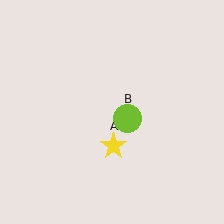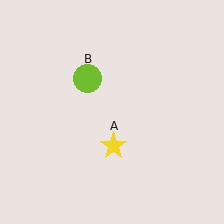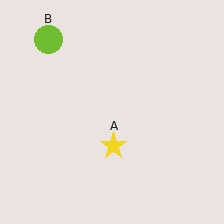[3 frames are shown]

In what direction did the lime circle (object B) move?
The lime circle (object B) moved up and to the left.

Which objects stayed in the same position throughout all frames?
Yellow star (object A) remained stationary.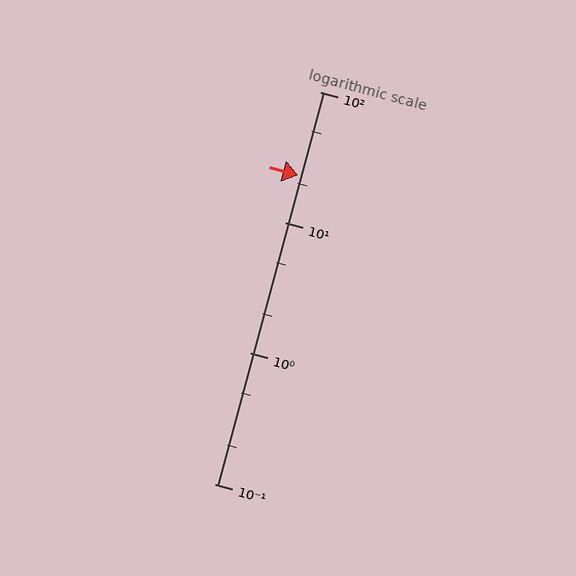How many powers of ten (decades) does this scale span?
The scale spans 3 decades, from 0.1 to 100.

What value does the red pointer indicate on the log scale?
The pointer indicates approximately 23.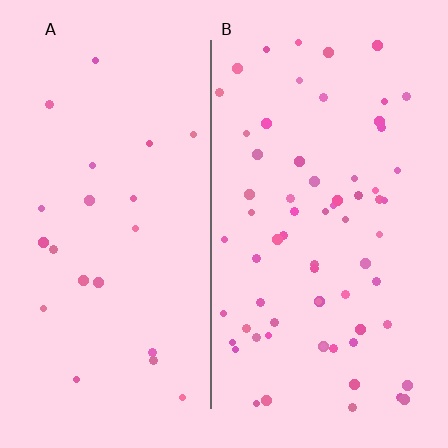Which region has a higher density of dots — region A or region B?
B (the right).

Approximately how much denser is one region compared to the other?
Approximately 3.1× — region B over region A.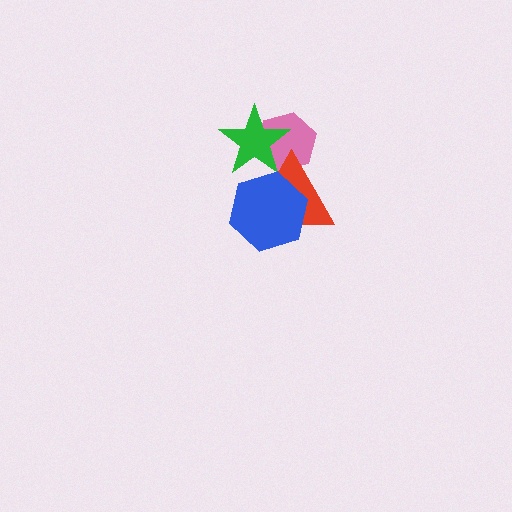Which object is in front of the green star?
The blue hexagon is in front of the green star.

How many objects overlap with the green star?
3 objects overlap with the green star.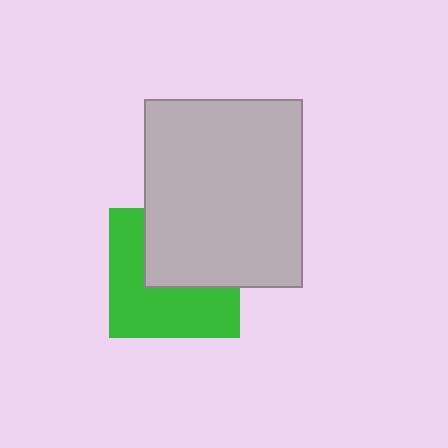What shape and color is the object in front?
The object in front is a light gray rectangle.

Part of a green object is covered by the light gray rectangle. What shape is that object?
It is a square.